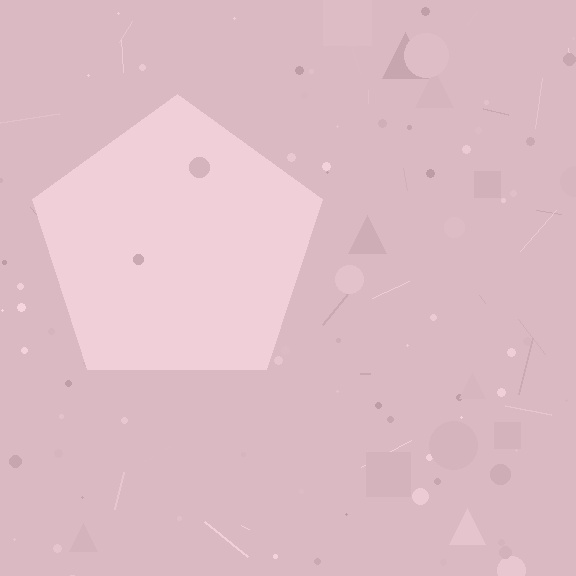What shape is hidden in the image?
A pentagon is hidden in the image.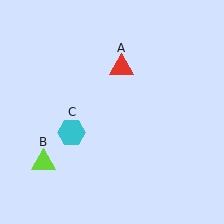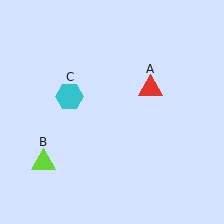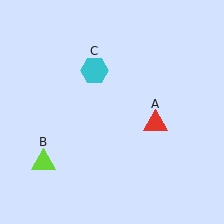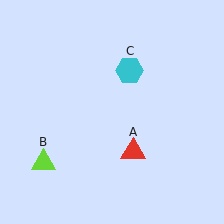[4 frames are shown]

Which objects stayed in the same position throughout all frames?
Lime triangle (object B) remained stationary.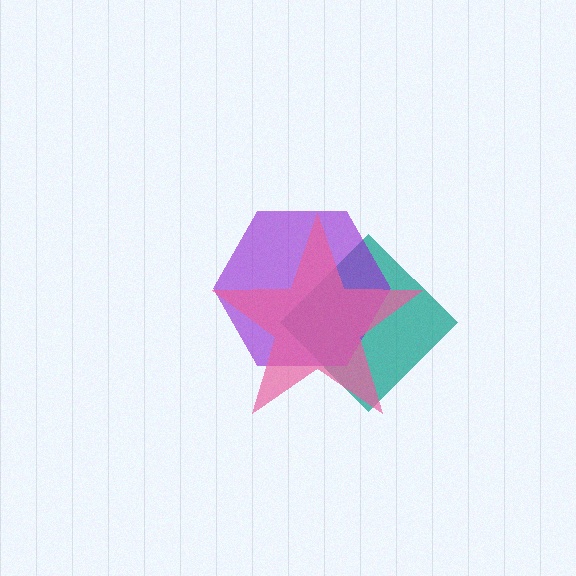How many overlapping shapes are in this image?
There are 3 overlapping shapes in the image.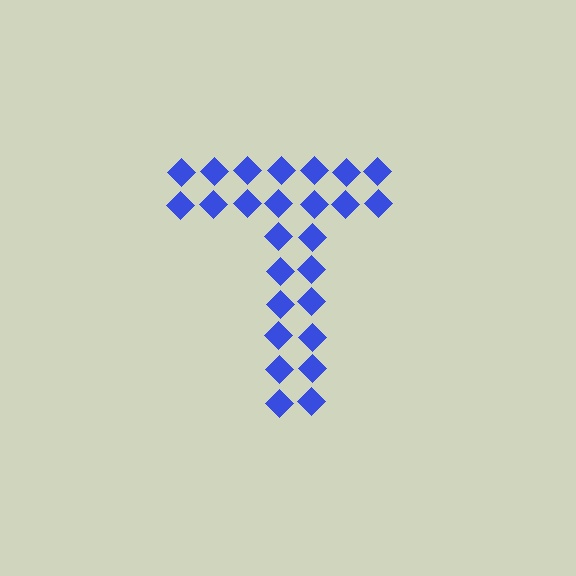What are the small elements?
The small elements are diamonds.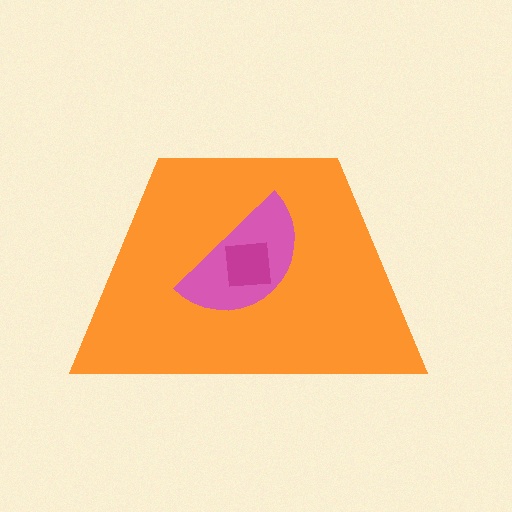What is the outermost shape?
The orange trapezoid.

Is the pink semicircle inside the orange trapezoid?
Yes.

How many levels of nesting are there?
3.